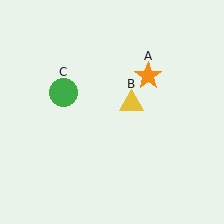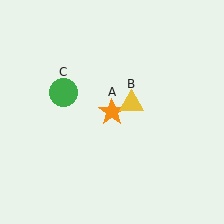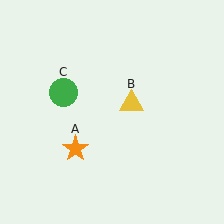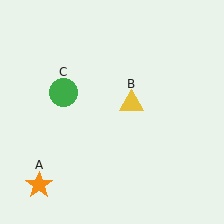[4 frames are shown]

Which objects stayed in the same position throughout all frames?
Yellow triangle (object B) and green circle (object C) remained stationary.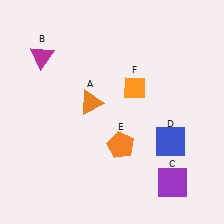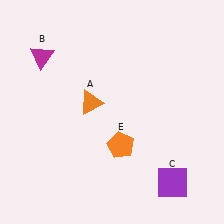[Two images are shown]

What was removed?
The blue square (D), the orange diamond (F) were removed in Image 2.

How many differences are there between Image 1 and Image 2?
There are 2 differences between the two images.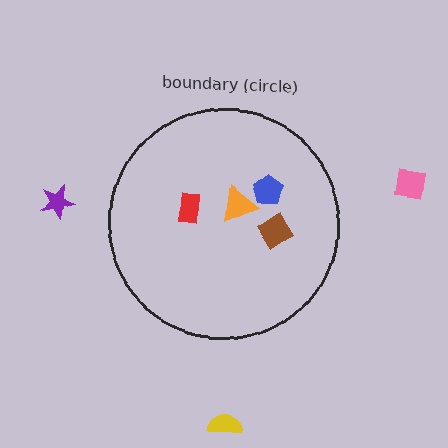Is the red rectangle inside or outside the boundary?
Inside.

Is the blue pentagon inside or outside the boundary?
Inside.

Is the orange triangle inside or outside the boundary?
Inside.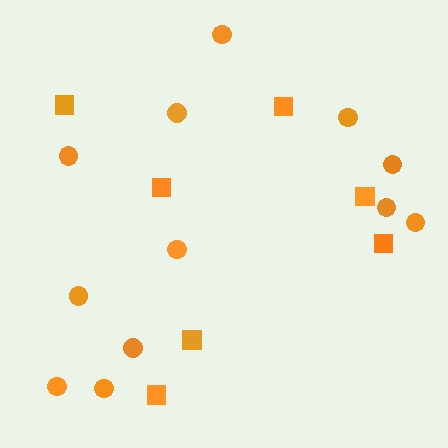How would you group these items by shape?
There are 2 groups: one group of squares (7) and one group of circles (12).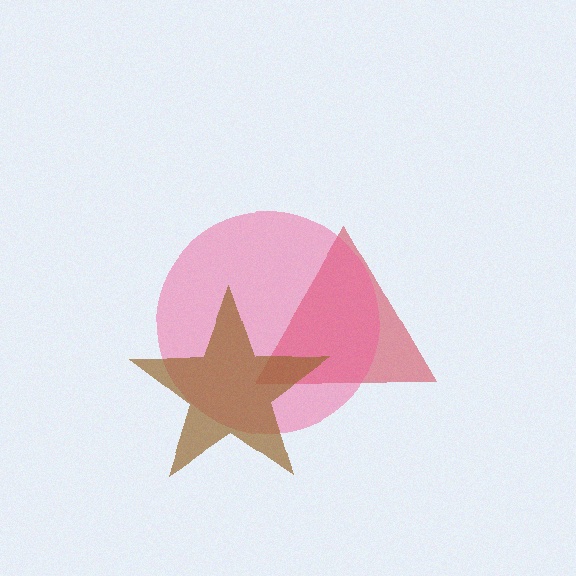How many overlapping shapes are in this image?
There are 3 overlapping shapes in the image.